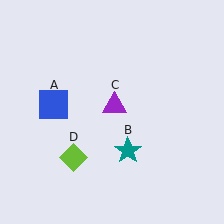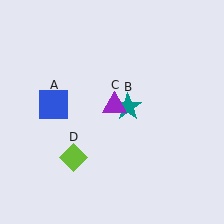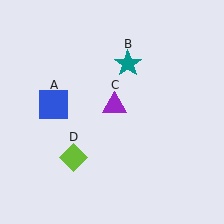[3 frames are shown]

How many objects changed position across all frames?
1 object changed position: teal star (object B).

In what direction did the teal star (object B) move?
The teal star (object B) moved up.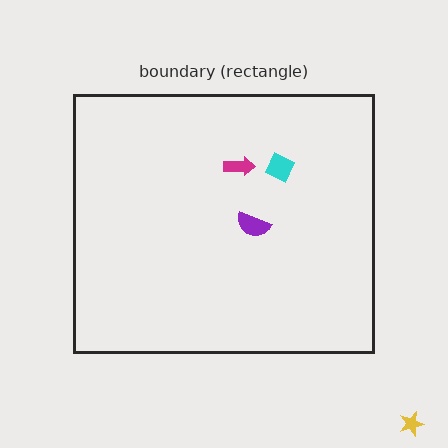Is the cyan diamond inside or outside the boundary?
Inside.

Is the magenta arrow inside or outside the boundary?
Inside.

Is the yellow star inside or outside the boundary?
Outside.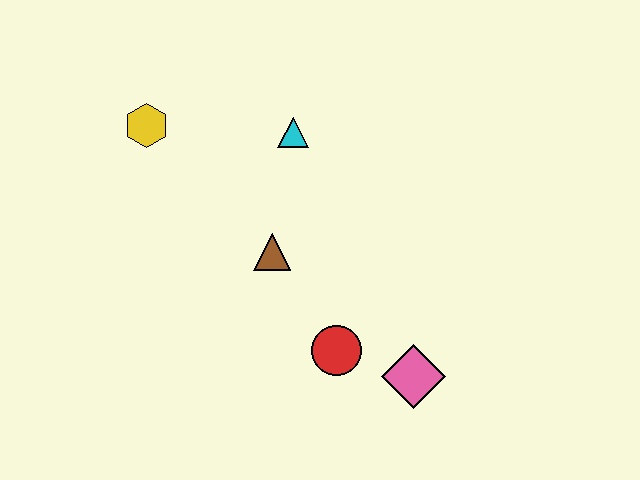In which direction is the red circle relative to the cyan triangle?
The red circle is below the cyan triangle.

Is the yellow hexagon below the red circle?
No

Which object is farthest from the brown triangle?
The pink diamond is farthest from the brown triangle.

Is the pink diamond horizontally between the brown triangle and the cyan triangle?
No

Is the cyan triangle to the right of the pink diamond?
No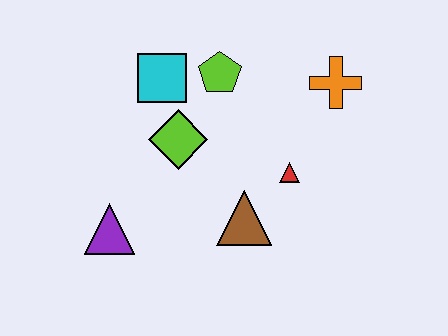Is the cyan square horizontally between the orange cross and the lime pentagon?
No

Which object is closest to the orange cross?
The red triangle is closest to the orange cross.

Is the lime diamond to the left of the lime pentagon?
Yes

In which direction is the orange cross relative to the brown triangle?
The orange cross is above the brown triangle.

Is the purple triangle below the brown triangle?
Yes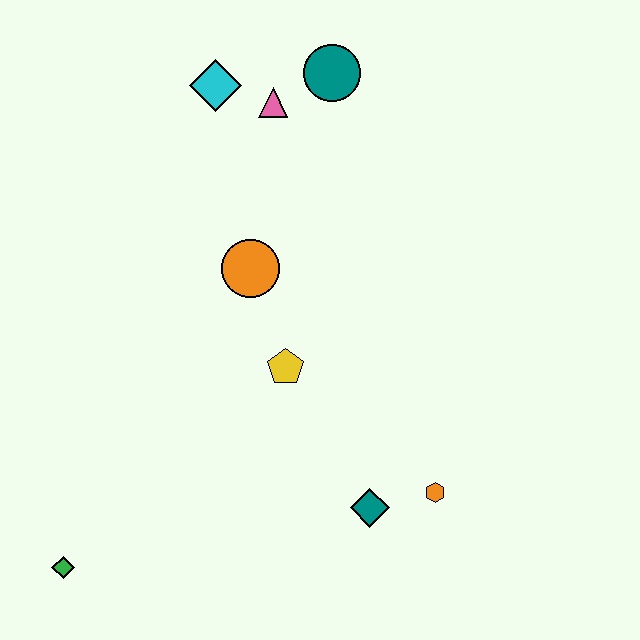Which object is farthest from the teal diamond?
The cyan diamond is farthest from the teal diamond.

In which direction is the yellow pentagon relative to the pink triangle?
The yellow pentagon is below the pink triangle.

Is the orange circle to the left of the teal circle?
Yes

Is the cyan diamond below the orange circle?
No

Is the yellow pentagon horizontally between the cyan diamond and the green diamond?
No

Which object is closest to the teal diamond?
The orange hexagon is closest to the teal diamond.